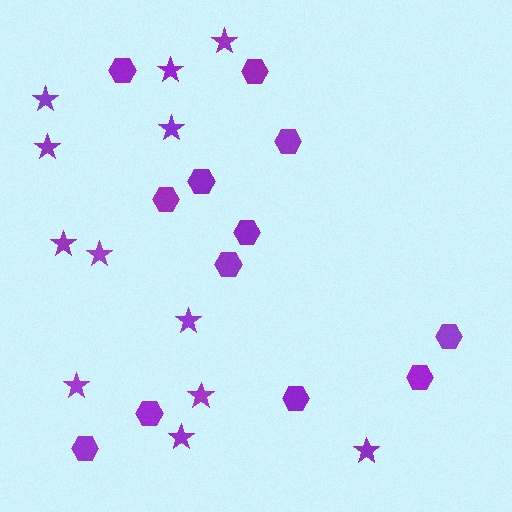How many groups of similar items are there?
There are 2 groups: one group of hexagons (12) and one group of stars (12).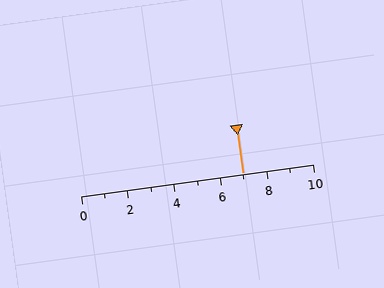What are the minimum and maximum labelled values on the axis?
The axis runs from 0 to 10.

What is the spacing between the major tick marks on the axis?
The major ticks are spaced 2 apart.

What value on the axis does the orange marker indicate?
The marker indicates approximately 7.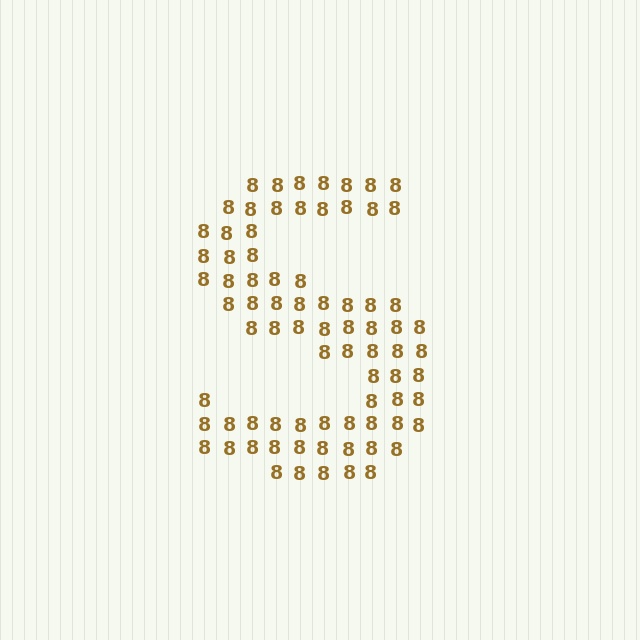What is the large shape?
The large shape is the letter S.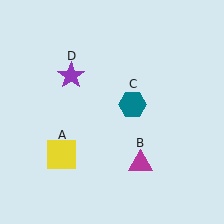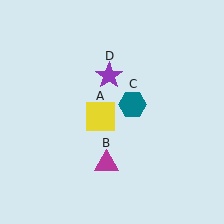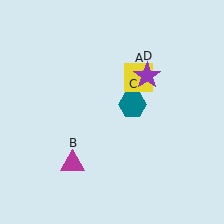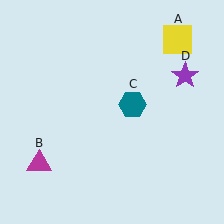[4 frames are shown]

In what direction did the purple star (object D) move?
The purple star (object D) moved right.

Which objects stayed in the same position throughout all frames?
Teal hexagon (object C) remained stationary.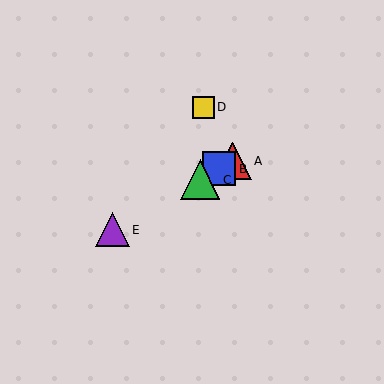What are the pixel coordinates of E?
Object E is at (112, 230).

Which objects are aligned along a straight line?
Objects A, B, C, E are aligned along a straight line.